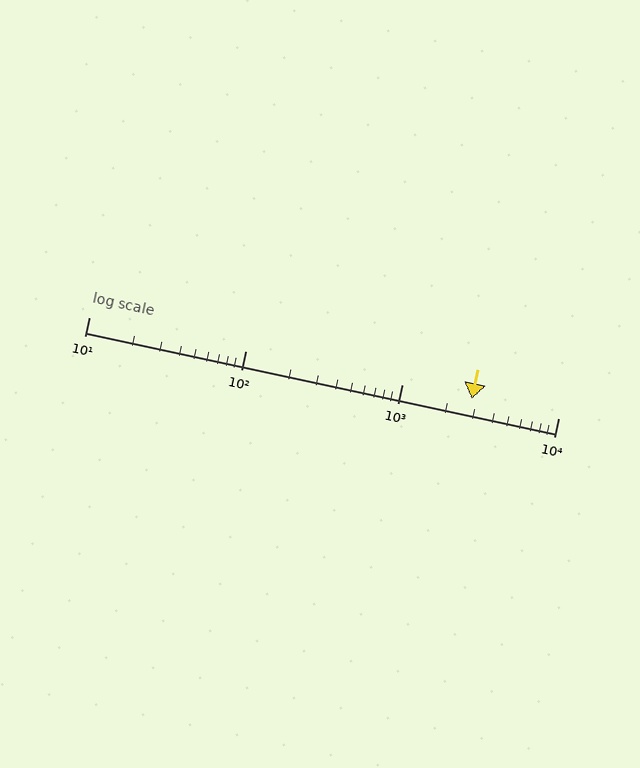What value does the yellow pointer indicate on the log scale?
The pointer indicates approximately 2800.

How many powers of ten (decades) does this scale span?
The scale spans 3 decades, from 10 to 10000.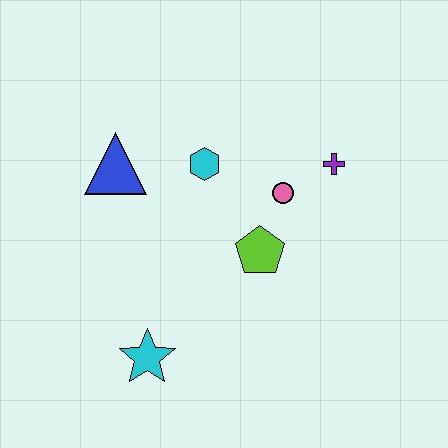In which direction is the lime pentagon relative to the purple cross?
The lime pentagon is below the purple cross.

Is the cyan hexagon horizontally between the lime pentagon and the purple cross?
No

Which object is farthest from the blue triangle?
The purple cross is farthest from the blue triangle.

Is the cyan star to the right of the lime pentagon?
No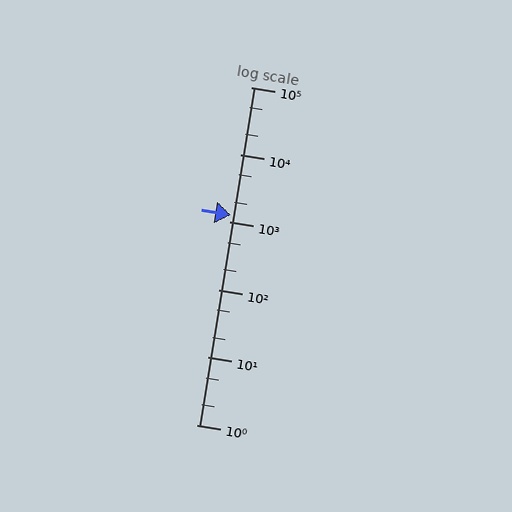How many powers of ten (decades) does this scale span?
The scale spans 5 decades, from 1 to 100000.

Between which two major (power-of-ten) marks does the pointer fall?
The pointer is between 1000 and 10000.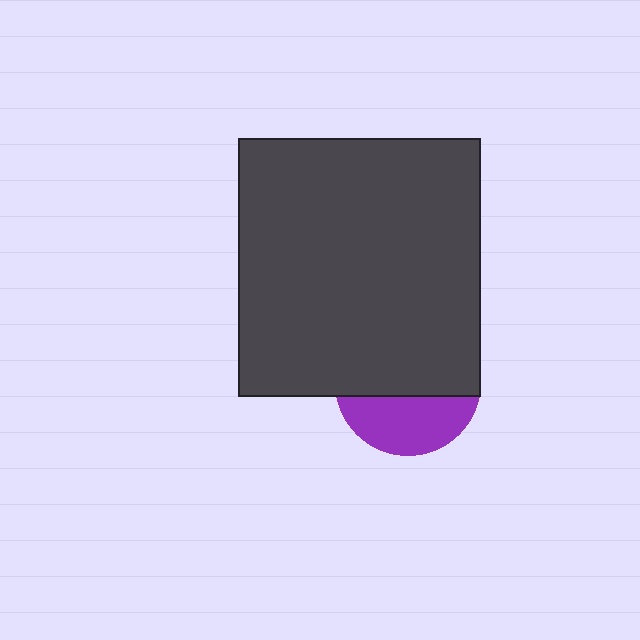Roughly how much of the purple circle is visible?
A small part of it is visible (roughly 37%).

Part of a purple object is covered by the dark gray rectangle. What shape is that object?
It is a circle.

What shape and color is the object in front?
The object in front is a dark gray rectangle.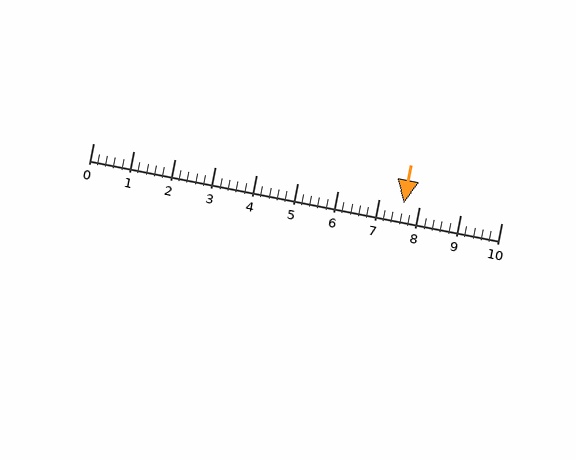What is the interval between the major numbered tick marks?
The major tick marks are spaced 1 units apart.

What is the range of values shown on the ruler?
The ruler shows values from 0 to 10.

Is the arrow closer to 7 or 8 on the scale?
The arrow is closer to 8.